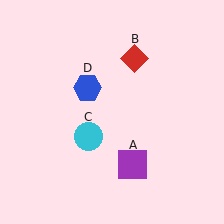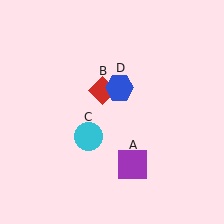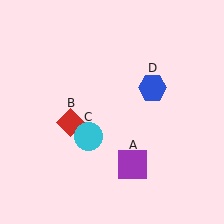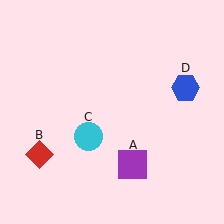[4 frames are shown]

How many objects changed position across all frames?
2 objects changed position: red diamond (object B), blue hexagon (object D).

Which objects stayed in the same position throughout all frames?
Purple square (object A) and cyan circle (object C) remained stationary.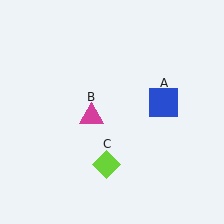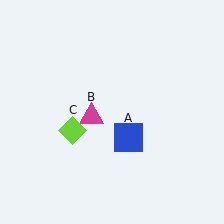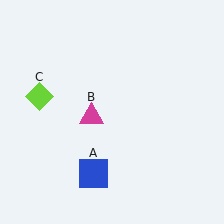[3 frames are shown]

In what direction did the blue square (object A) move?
The blue square (object A) moved down and to the left.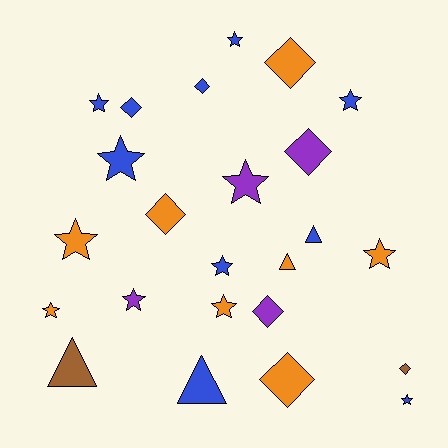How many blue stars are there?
There are 6 blue stars.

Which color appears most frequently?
Blue, with 10 objects.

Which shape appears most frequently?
Star, with 12 objects.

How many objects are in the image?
There are 24 objects.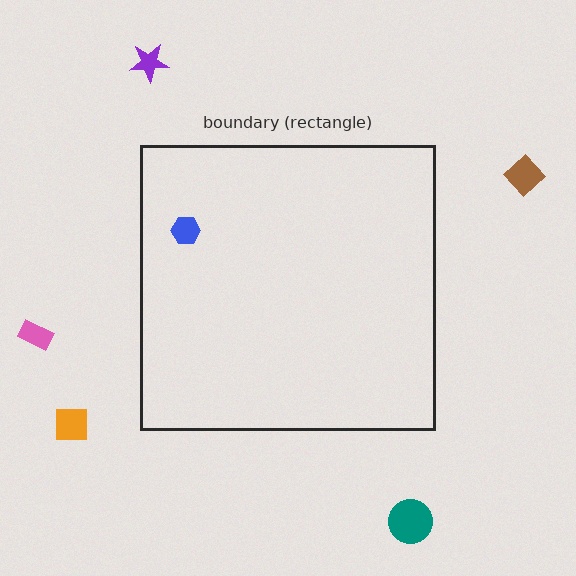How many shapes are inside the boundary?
1 inside, 5 outside.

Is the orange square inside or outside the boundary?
Outside.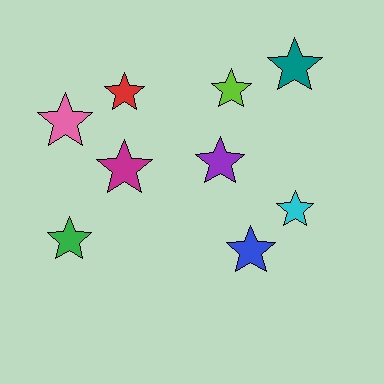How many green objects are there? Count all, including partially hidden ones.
There is 1 green object.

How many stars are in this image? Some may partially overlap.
There are 9 stars.